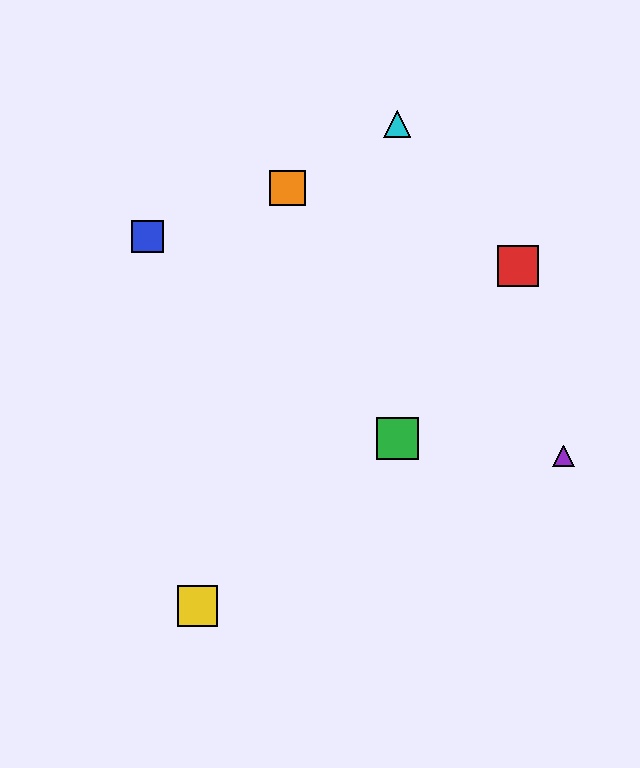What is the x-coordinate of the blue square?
The blue square is at x≈148.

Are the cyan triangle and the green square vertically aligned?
Yes, both are at x≈397.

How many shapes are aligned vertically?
2 shapes (the green square, the cyan triangle) are aligned vertically.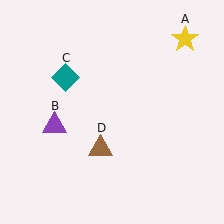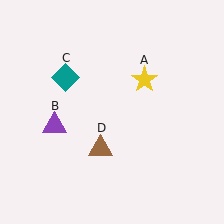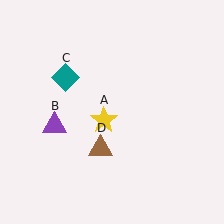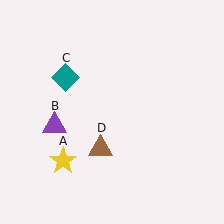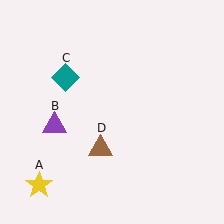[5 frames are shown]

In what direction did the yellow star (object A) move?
The yellow star (object A) moved down and to the left.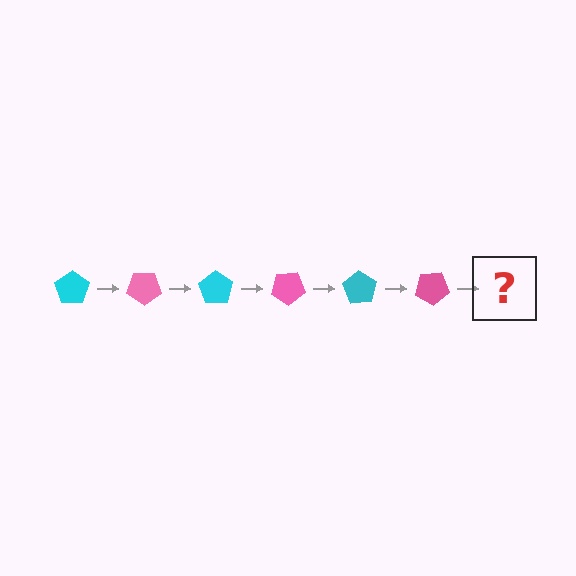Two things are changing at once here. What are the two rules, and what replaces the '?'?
The two rules are that it rotates 35 degrees each step and the color cycles through cyan and pink. The '?' should be a cyan pentagon, rotated 210 degrees from the start.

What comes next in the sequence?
The next element should be a cyan pentagon, rotated 210 degrees from the start.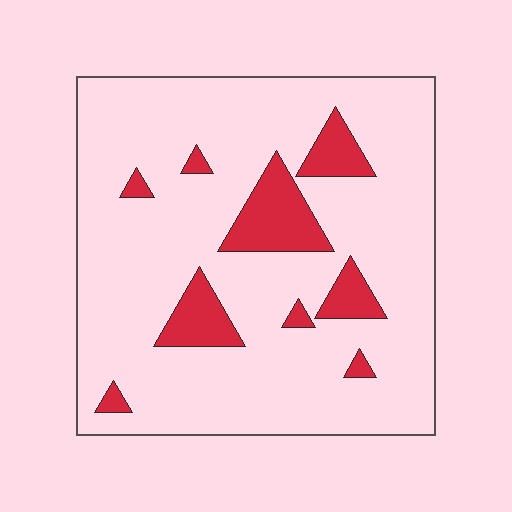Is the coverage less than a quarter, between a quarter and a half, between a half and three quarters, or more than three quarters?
Less than a quarter.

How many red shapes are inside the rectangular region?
9.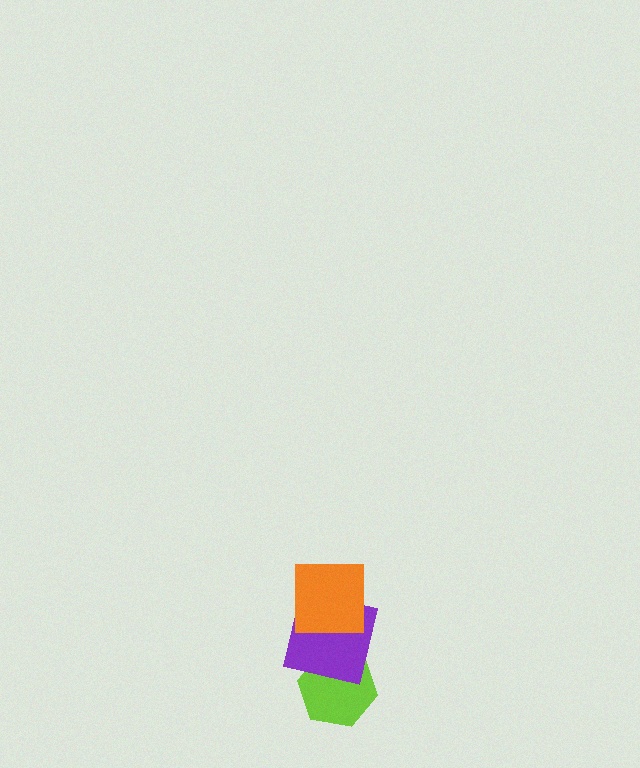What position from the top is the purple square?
The purple square is 2nd from the top.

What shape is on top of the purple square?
The orange square is on top of the purple square.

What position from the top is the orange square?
The orange square is 1st from the top.